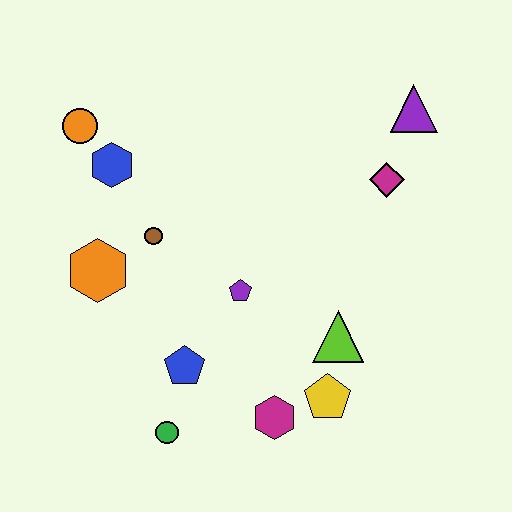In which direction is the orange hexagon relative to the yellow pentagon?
The orange hexagon is to the left of the yellow pentagon.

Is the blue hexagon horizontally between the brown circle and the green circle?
No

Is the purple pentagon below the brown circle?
Yes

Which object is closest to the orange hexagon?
The brown circle is closest to the orange hexagon.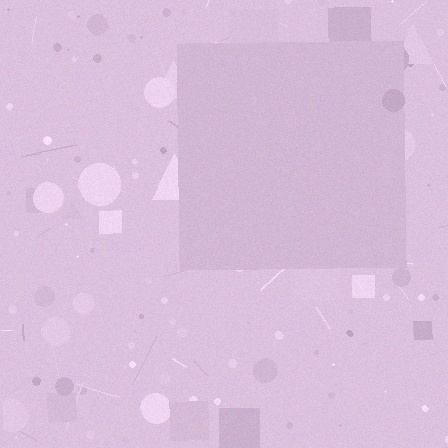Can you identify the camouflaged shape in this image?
The camouflaged shape is a square.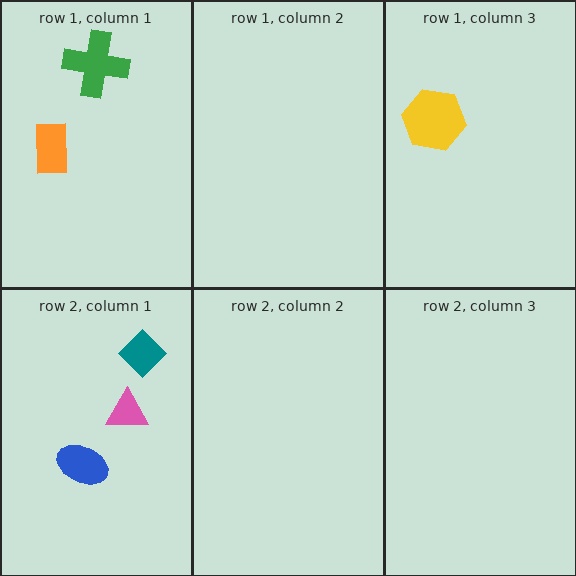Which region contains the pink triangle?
The row 2, column 1 region.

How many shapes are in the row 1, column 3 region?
1.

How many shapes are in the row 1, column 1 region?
2.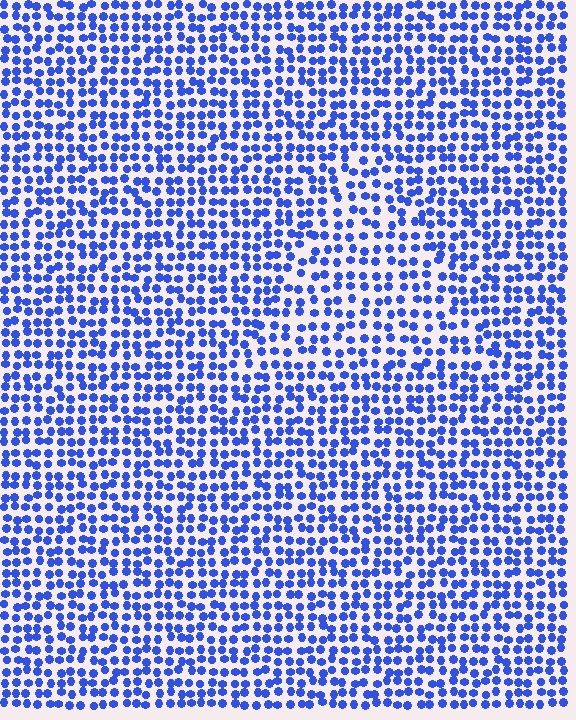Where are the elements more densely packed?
The elements are more densely packed outside the triangle boundary.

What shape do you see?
I see a triangle.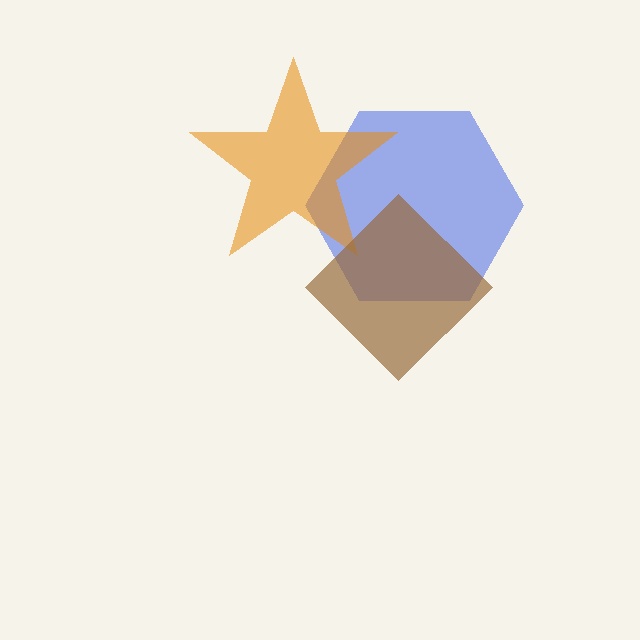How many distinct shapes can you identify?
There are 3 distinct shapes: a blue hexagon, an orange star, a brown diamond.